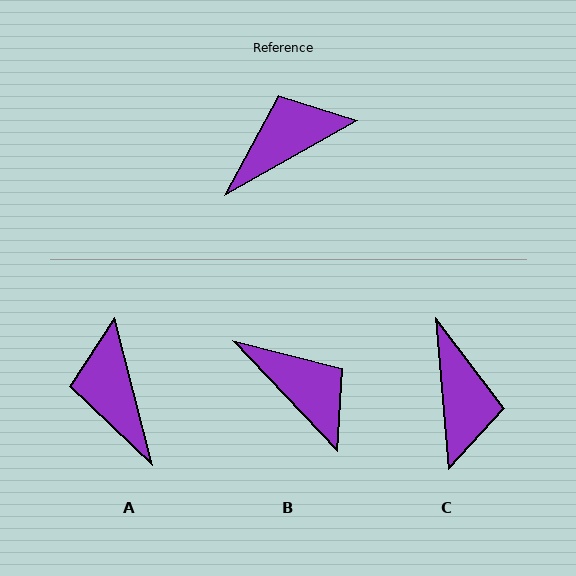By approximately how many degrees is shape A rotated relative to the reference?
Approximately 75 degrees counter-clockwise.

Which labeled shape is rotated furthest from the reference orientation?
C, about 114 degrees away.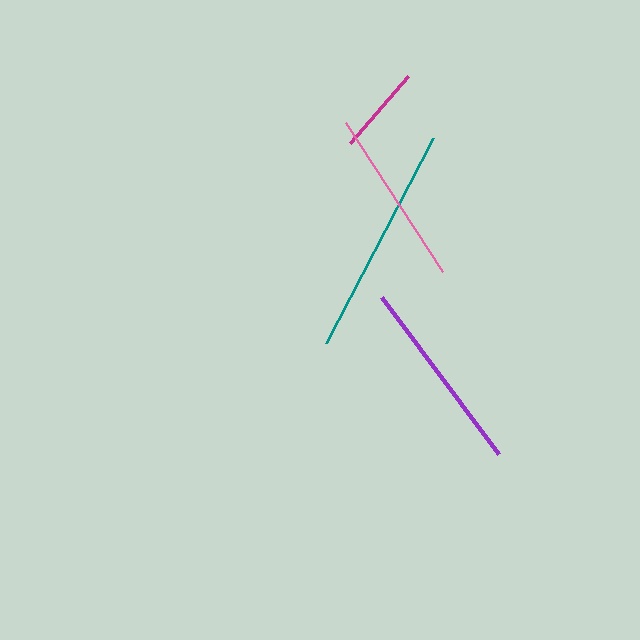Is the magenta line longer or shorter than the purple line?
The purple line is longer than the magenta line.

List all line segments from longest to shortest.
From longest to shortest: teal, purple, pink, magenta.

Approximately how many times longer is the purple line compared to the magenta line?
The purple line is approximately 2.2 times the length of the magenta line.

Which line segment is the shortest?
The magenta line is the shortest at approximately 88 pixels.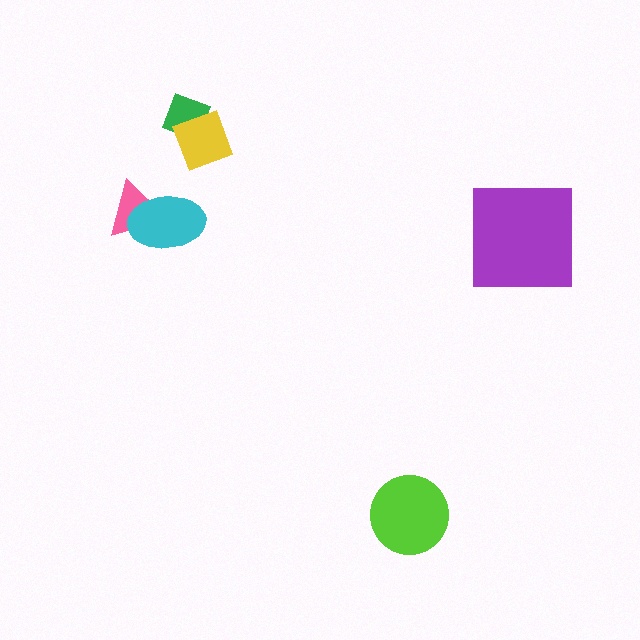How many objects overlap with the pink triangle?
1 object overlaps with the pink triangle.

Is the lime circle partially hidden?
No, no other shape covers it.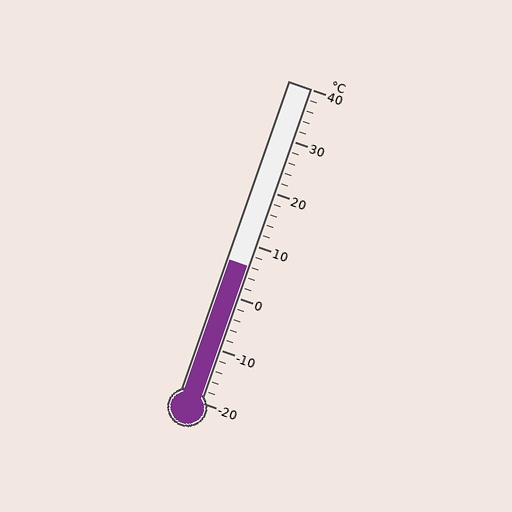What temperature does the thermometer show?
The thermometer shows approximately 6°C.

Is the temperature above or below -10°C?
The temperature is above -10°C.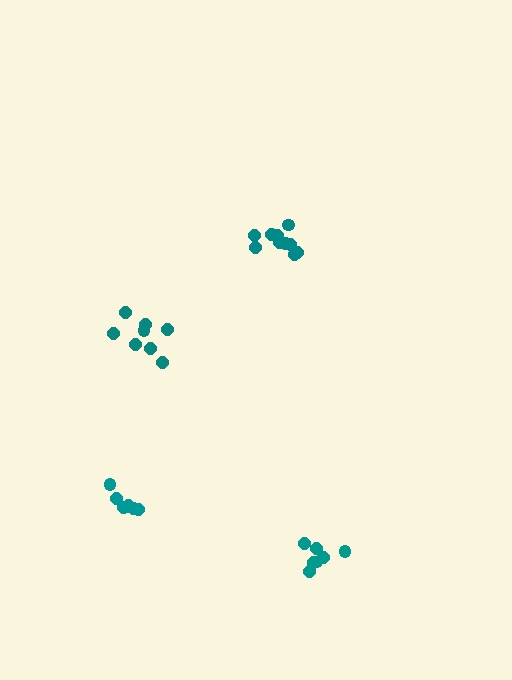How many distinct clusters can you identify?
There are 4 distinct clusters.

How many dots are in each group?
Group 1: 10 dots, Group 2: 7 dots, Group 3: 8 dots, Group 4: 7 dots (32 total).